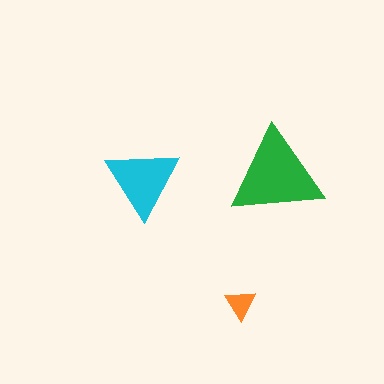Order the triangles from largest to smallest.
the green one, the cyan one, the orange one.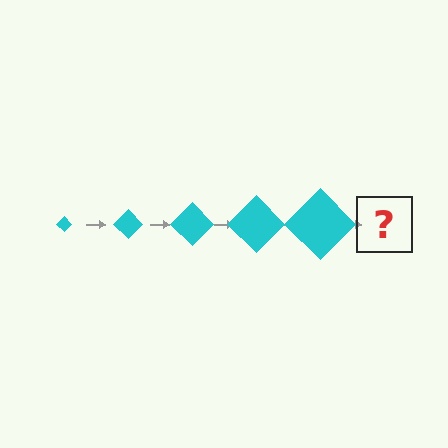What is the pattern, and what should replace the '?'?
The pattern is that the diamond gets progressively larger each step. The '?' should be a cyan diamond, larger than the previous one.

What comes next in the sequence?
The next element should be a cyan diamond, larger than the previous one.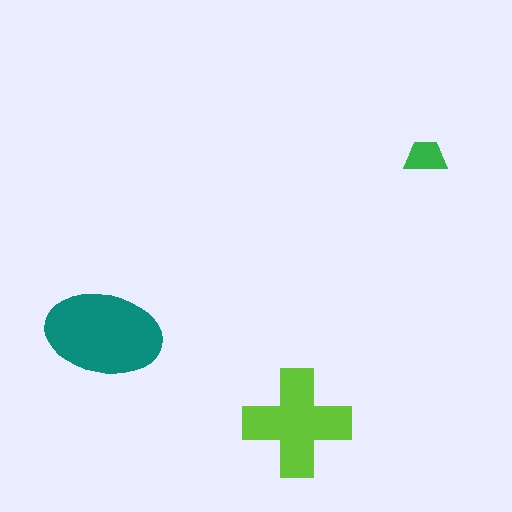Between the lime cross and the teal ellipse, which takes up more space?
The teal ellipse.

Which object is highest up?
The green trapezoid is topmost.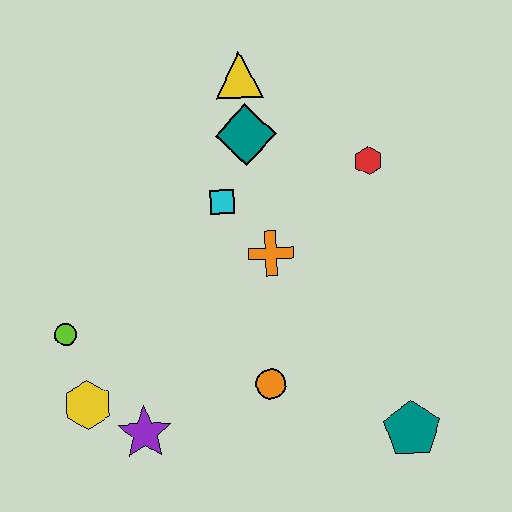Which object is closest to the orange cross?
The cyan square is closest to the orange cross.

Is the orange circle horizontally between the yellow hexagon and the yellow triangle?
No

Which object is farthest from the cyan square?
The teal pentagon is farthest from the cyan square.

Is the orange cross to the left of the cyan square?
No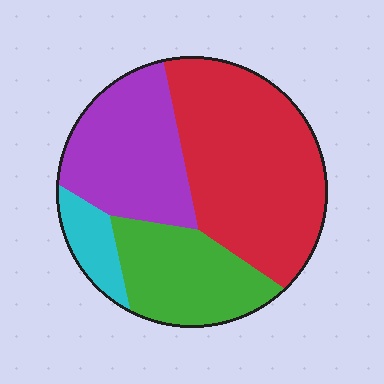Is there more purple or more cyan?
Purple.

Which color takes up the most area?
Red, at roughly 45%.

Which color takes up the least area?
Cyan, at roughly 10%.